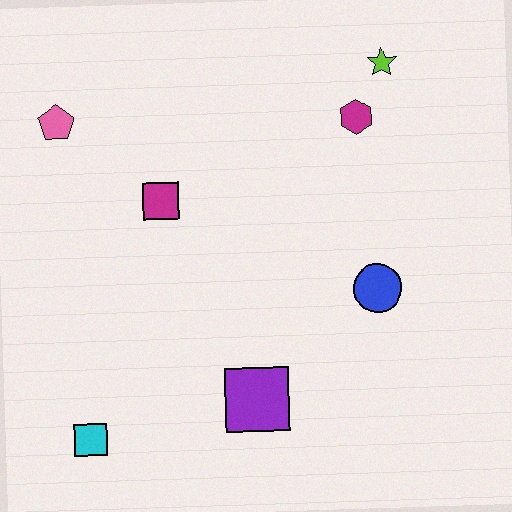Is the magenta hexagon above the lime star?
No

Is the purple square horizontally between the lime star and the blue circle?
No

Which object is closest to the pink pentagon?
The magenta square is closest to the pink pentagon.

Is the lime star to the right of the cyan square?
Yes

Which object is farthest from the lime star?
The cyan square is farthest from the lime star.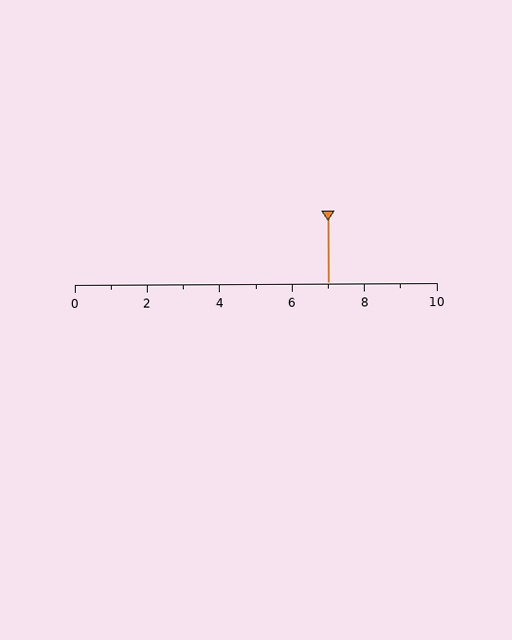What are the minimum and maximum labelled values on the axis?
The axis runs from 0 to 10.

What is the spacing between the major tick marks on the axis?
The major ticks are spaced 2 apart.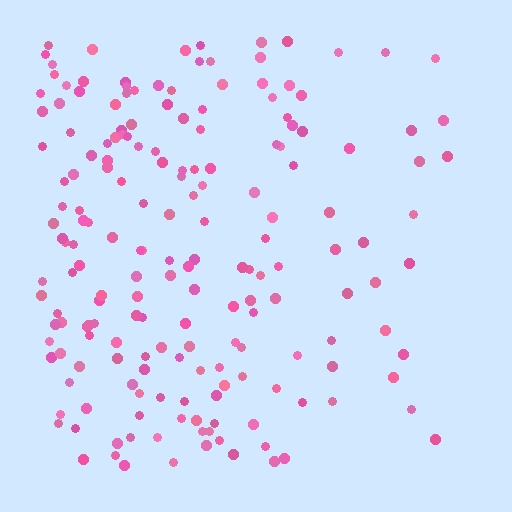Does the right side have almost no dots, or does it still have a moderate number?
Still a moderate number, just noticeably fewer than the left.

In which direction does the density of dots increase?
From right to left, with the left side densest.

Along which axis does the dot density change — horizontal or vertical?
Horizontal.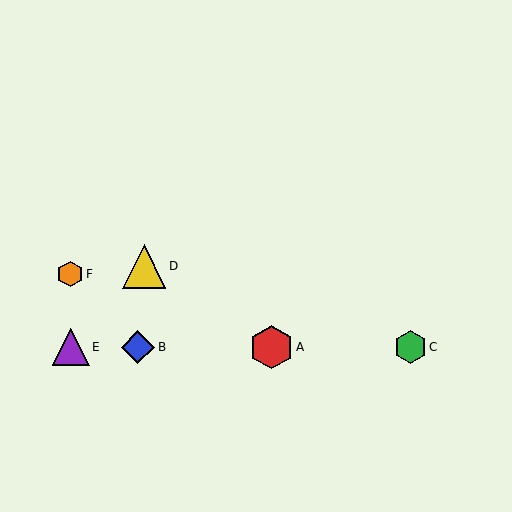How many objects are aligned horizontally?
4 objects (A, B, C, E) are aligned horizontally.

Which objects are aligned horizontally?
Objects A, B, C, E are aligned horizontally.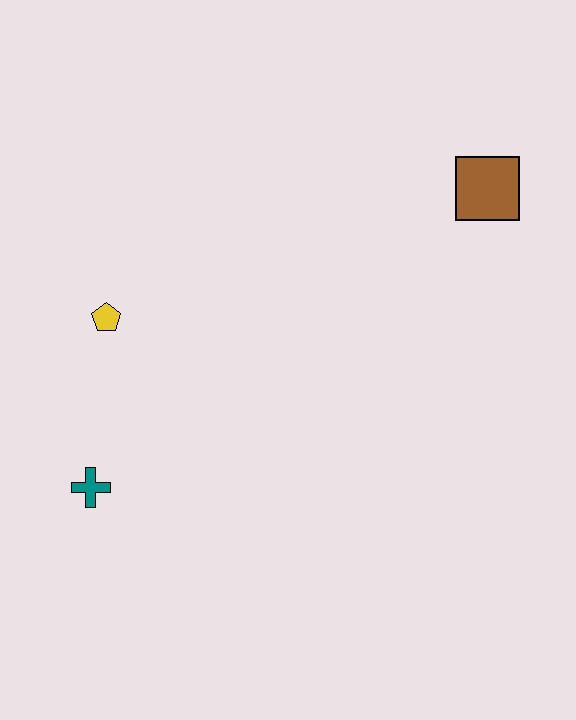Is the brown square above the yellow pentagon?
Yes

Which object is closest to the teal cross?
The yellow pentagon is closest to the teal cross.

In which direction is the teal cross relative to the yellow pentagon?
The teal cross is below the yellow pentagon.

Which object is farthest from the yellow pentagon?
The brown square is farthest from the yellow pentagon.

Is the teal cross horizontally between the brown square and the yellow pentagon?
No